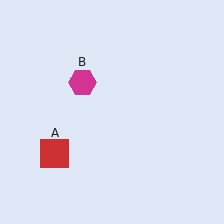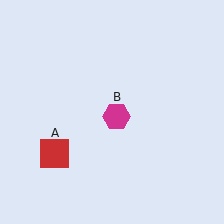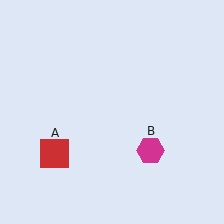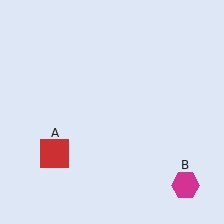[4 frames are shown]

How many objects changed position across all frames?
1 object changed position: magenta hexagon (object B).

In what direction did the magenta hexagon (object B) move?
The magenta hexagon (object B) moved down and to the right.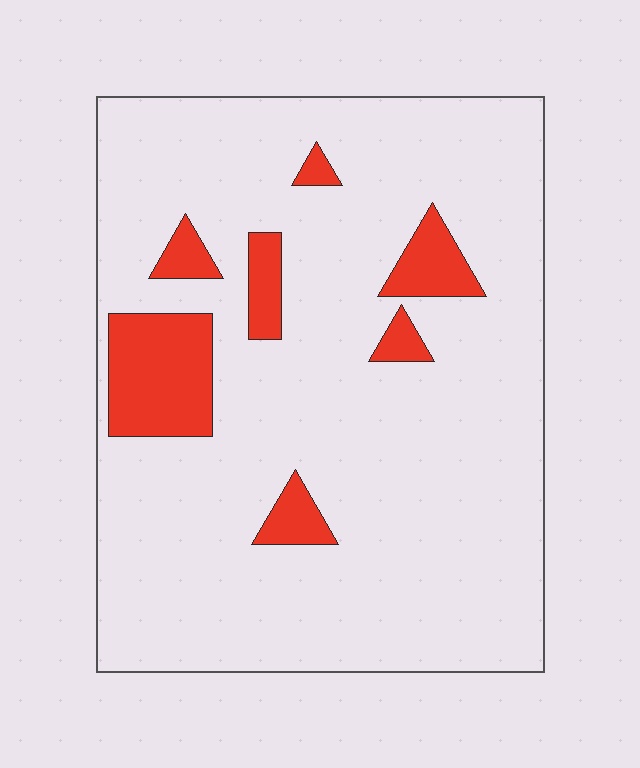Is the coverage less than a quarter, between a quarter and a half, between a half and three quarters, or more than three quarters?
Less than a quarter.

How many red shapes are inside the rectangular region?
7.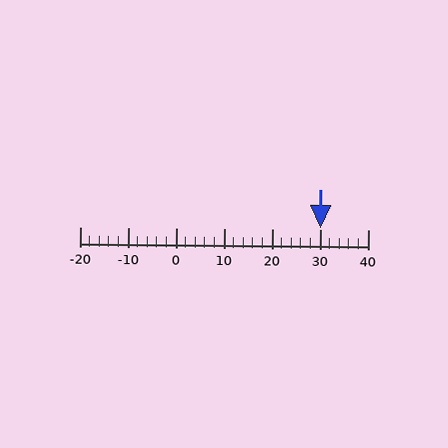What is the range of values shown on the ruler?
The ruler shows values from -20 to 40.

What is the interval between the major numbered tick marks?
The major tick marks are spaced 10 units apart.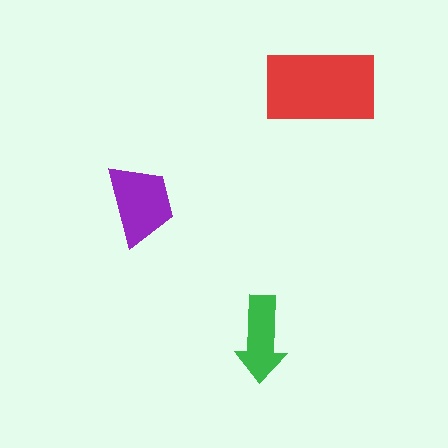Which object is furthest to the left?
The purple trapezoid is leftmost.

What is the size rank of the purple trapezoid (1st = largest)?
2nd.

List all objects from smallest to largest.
The green arrow, the purple trapezoid, the red rectangle.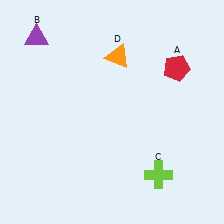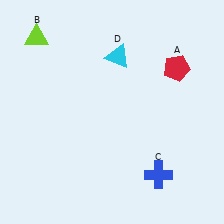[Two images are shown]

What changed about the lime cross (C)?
In Image 1, C is lime. In Image 2, it changed to blue.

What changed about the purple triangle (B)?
In Image 1, B is purple. In Image 2, it changed to lime.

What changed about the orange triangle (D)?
In Image 1, D is orange. In Image 2, it changed to cyan.